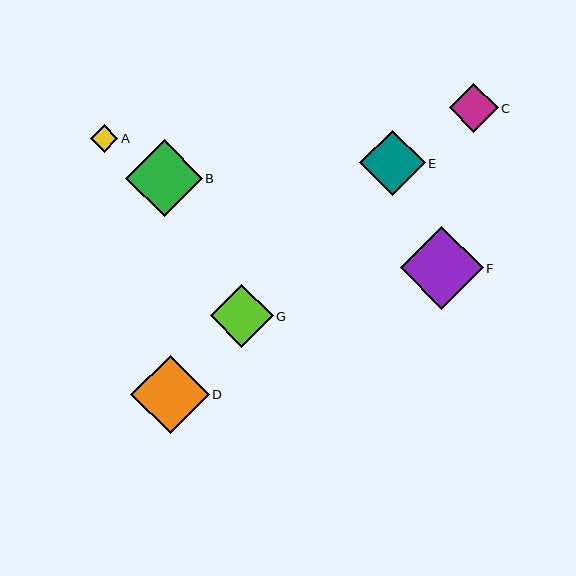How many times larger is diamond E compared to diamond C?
Diamond E is approximately 1.3 times the size of diamond C.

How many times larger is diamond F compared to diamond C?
Diamond F is approximately 1.7 times the size of diamond C.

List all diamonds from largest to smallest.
From largest to smallest: F, D, B, E, G, C, A.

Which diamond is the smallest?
Diamond A is the smallest with a size of approximately 27 pixels.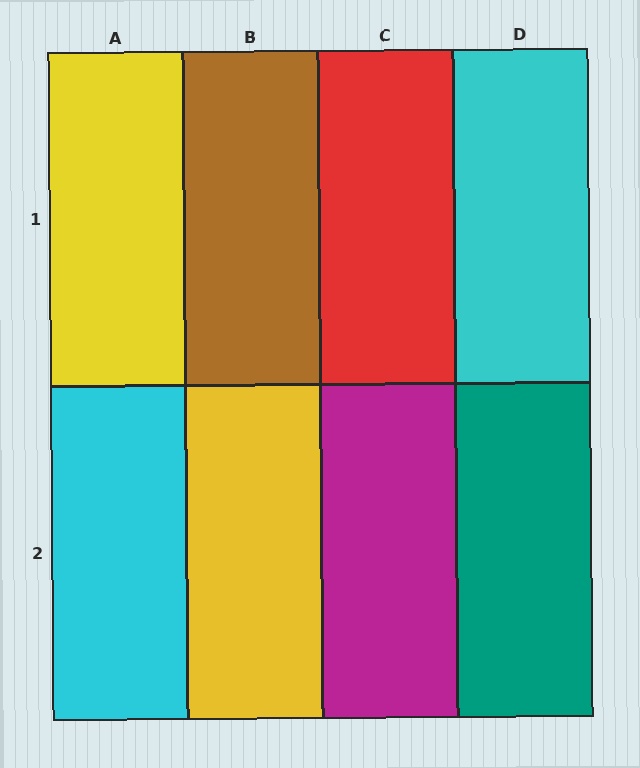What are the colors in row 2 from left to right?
Cyan, yellow, magenta, teal.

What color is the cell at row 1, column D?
Cyan.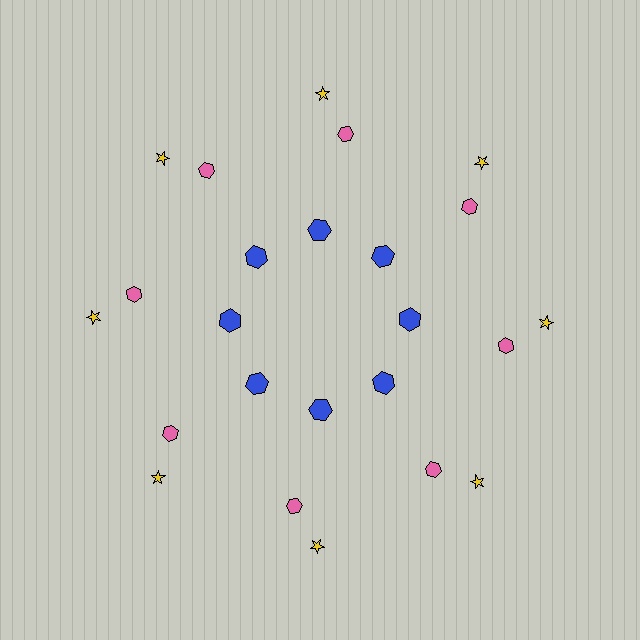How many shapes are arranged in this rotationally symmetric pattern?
There are 24 shapes, arranged in 8 groups of 3.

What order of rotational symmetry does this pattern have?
This pattern has 8-fold rotational symmetry.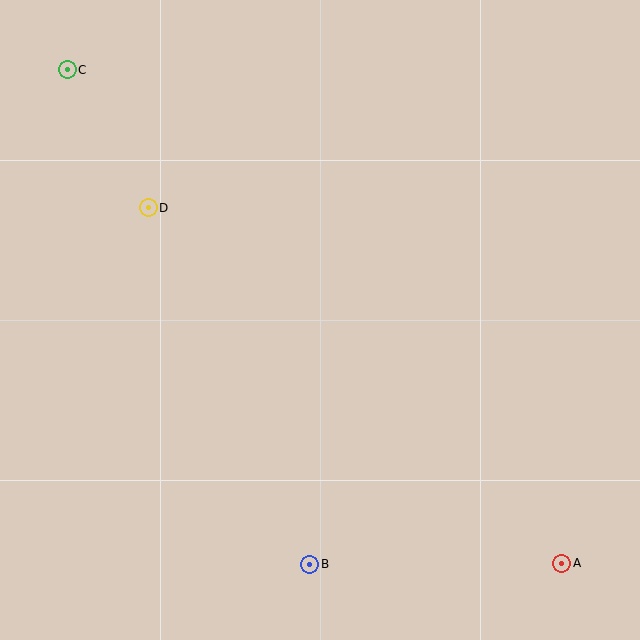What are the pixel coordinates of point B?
Point B is at (309, 564).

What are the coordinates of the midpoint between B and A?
The midpoint between B and A is at (436, 564).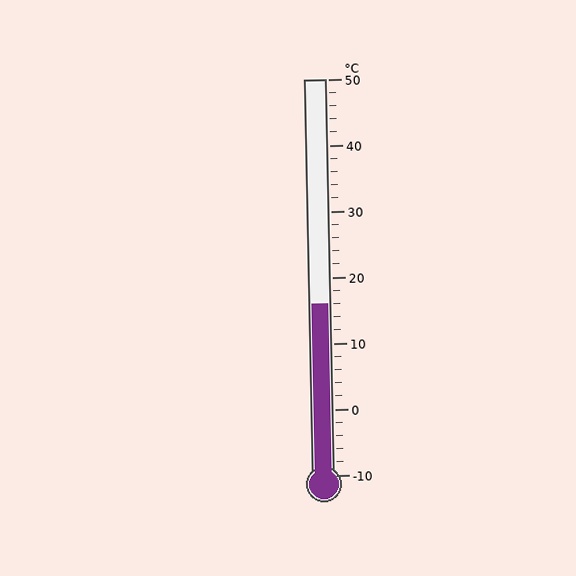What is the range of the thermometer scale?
The thermometer scale ranges from -10°C to 50°C.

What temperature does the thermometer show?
The thermometer shows approximately 16°C.